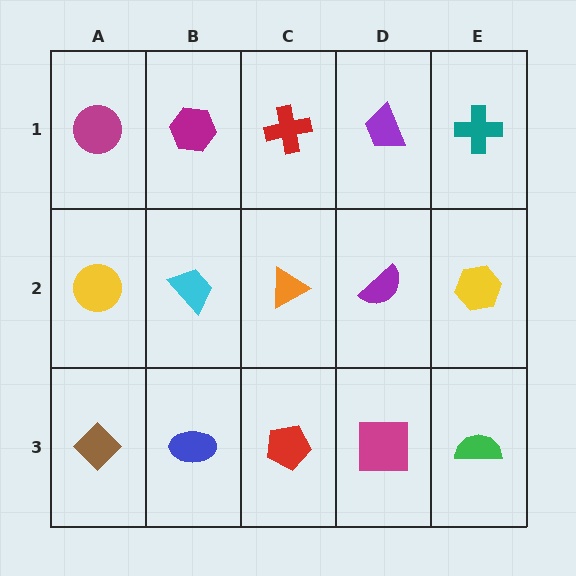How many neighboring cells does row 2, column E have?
3.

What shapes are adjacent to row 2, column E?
A teal cross (row 1, column E), a green semicircle (row 3, column E), a purple semicircle (row 2, column D).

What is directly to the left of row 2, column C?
A cyan trapezoid.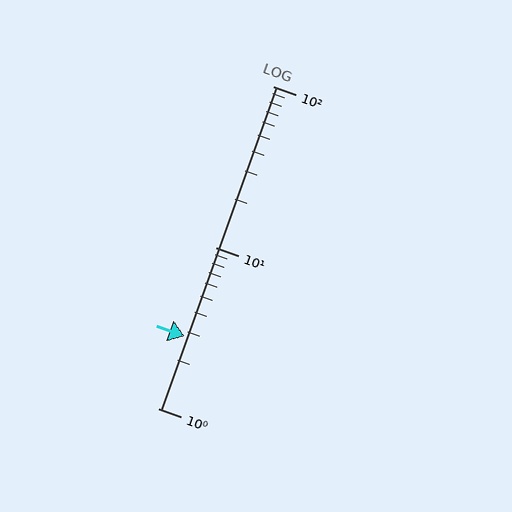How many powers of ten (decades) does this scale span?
The scale spans 2 decades, from 1 to 100.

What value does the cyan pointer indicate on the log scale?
The pointer indicates approximately 2.8.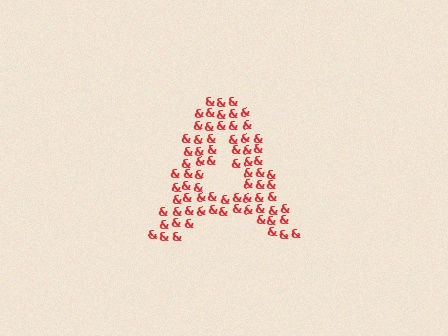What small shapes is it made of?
It is made of small ampersands.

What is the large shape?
The large shape is the letter A.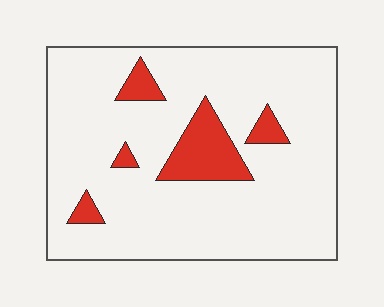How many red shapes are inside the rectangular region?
5.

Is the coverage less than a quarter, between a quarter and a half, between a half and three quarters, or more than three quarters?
Less than a quarter.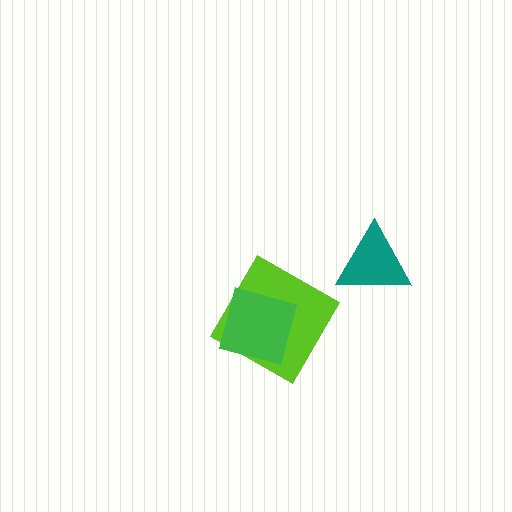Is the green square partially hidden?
No, no other shape covers it.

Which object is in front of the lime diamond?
The green square is in front of the lime diamond.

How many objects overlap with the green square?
1 object overlaps with the green square.